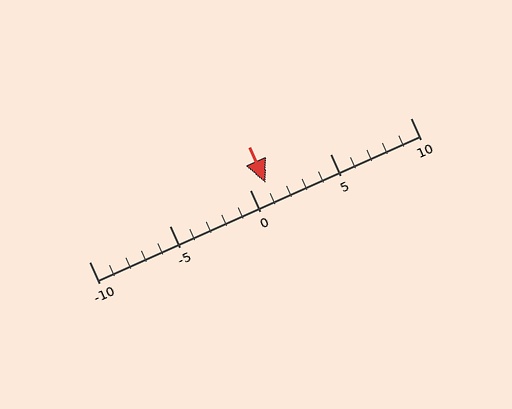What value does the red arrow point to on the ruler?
The red arrow points to approximately 1.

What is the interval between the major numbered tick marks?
The major tick marks are spaced 5 units apart.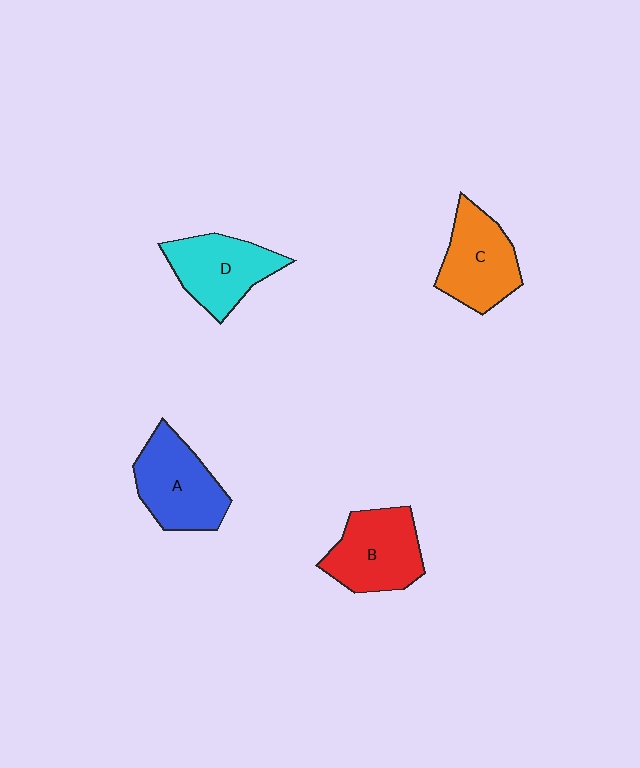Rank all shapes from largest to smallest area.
From largest to smallest: A (blue), B (red), D (cyan), C (orange).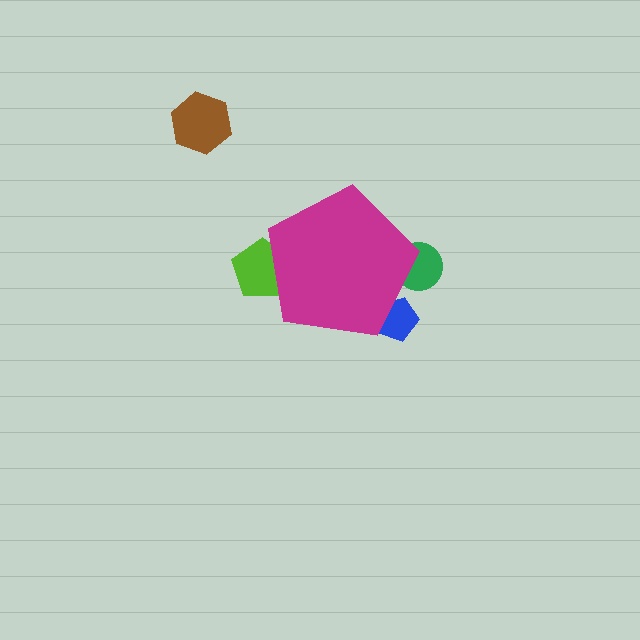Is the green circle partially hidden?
Yes, the green circle is partially hidden behind the magenta pentagon.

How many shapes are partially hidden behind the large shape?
3 shapes are partially hidden.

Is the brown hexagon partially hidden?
No, the brown hexagon is fully visible.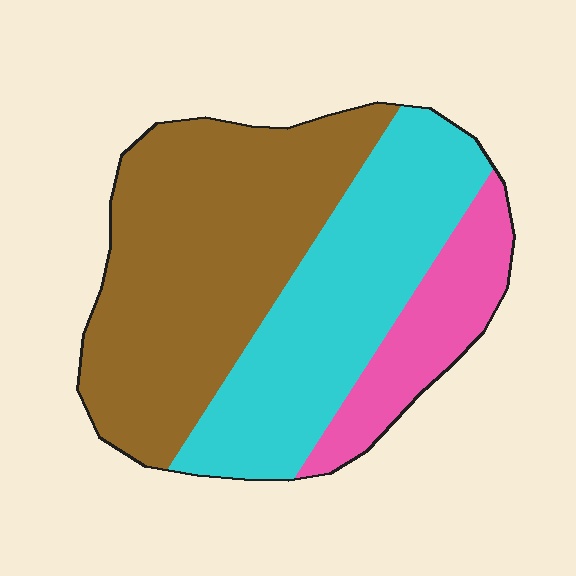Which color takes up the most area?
Brown, at roughly 50%.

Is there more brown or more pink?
Brown.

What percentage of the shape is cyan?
Cyan covers around 35% of the shape.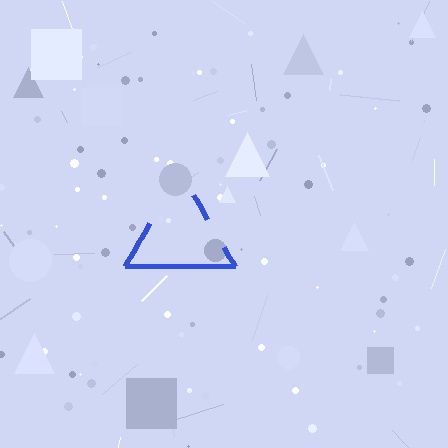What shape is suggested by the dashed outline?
The dashed outline suggests a triangle.